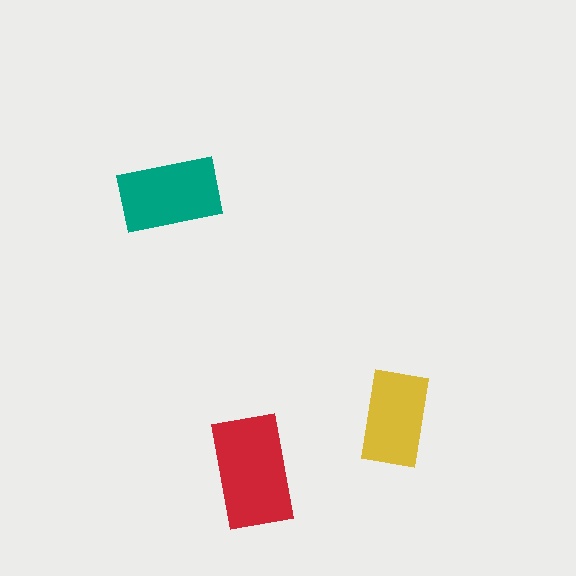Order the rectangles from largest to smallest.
the red one, the teal one, the yellow one.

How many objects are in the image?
There are 3 objects in the image.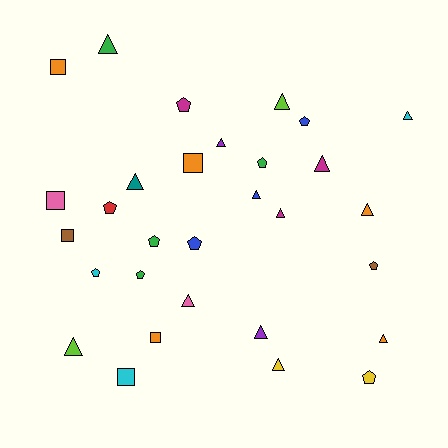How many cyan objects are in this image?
There are 3 cyan objects.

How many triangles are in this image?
There are 14 triangles.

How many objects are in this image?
There are 30 objects.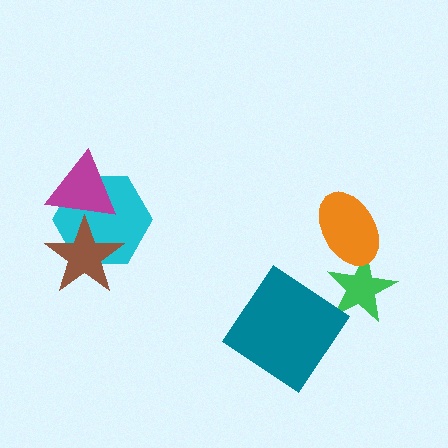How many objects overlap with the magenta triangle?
2 objects overlap with the magenta triangle.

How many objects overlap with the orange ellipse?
1 object overlaps with the orange ellipse.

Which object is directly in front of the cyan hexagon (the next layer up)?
The brown star is directly in front of the cyan hexagon.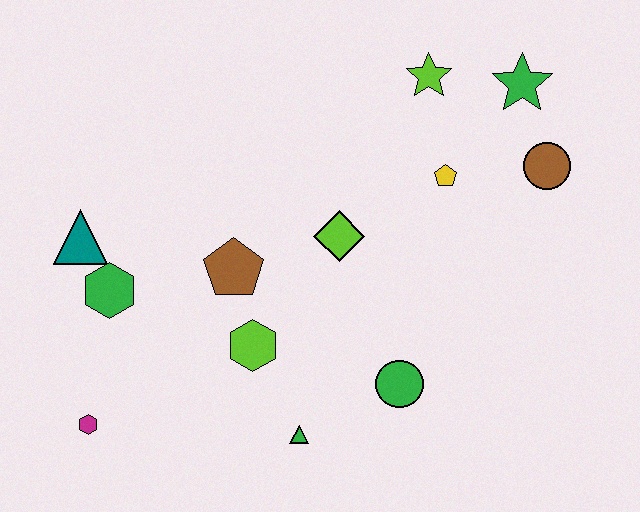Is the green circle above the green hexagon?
No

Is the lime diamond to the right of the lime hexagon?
Yes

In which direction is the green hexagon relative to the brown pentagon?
The green hexagon is to the left of the brown pentagon.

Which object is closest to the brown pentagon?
The lime hexagon is closest to the brown pentagon.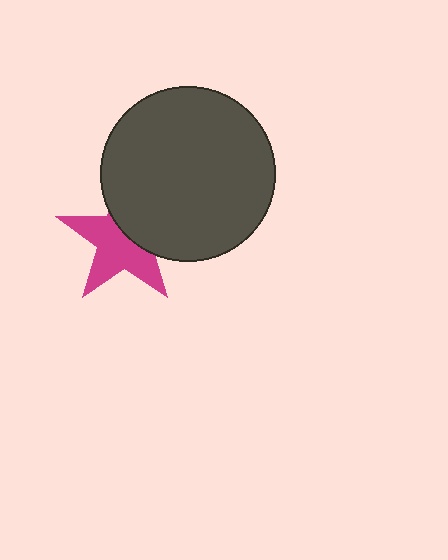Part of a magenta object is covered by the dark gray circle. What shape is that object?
It is a star.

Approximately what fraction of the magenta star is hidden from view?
Roughly 41% of the magenta star is hidden behind the dark gray circle.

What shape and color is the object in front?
The object in front is a dark gray circle.